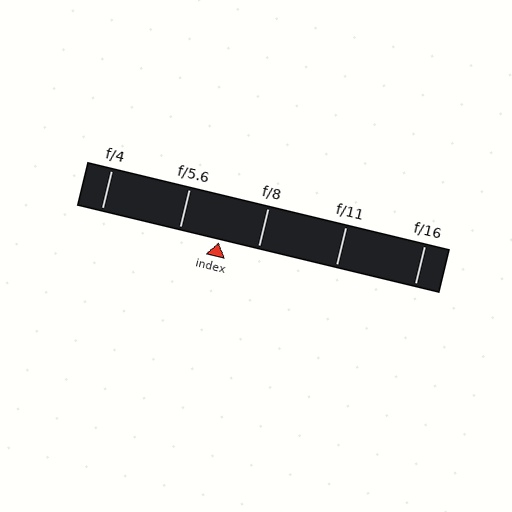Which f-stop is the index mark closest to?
The index mark is closest to f/8.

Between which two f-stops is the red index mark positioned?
The index mark is between f/5.6 and f/8.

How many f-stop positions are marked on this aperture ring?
There are 5 f-stop positions marked.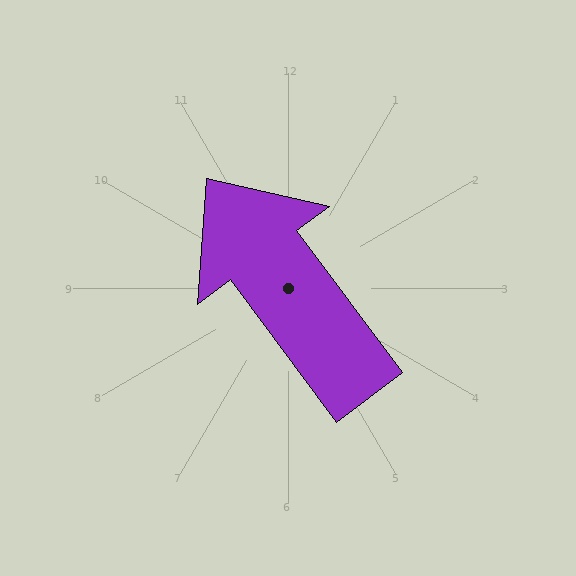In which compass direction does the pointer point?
Northwest.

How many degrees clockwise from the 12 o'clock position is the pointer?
Approximately 323 degrees.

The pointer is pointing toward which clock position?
Roughly 11 o'clock.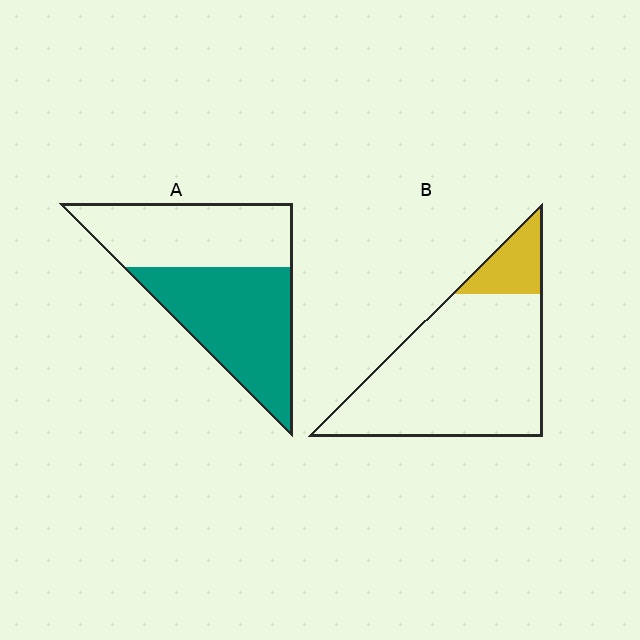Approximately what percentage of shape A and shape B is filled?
A is approximately 55% and B is approximately 15%.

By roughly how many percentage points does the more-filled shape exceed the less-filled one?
By roughly 40 percentage points (A over B).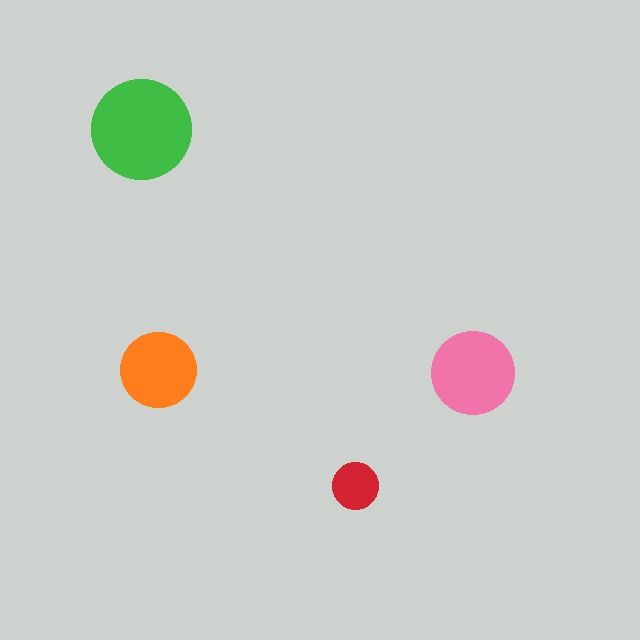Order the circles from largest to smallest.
the green one, the pink one, the orange one, the red one.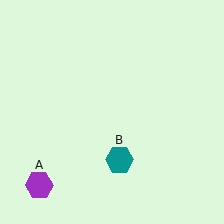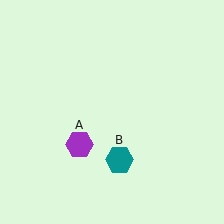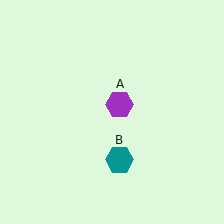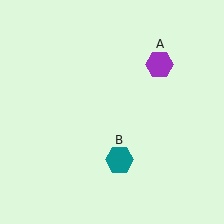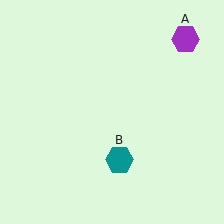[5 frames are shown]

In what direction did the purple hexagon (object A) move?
The purple hexagon (object A) moved up and to the right.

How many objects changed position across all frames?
1 object changed position: purple hexagon (object A).